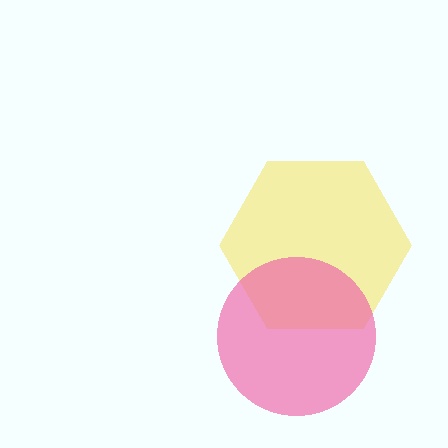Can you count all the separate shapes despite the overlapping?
Yes, there are 2 separate shapes.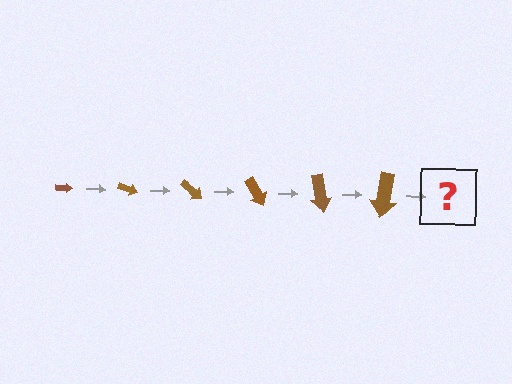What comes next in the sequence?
The next element should be an arrow, larger than the previous one and rotated 120 degrees from the start.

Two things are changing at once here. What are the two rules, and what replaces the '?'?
The two rules are that the arrow grows larger each step and it rotates 20 degrees each step. The '?' should be an arrow, larger than the previous one and rotated 120 degrees from the start.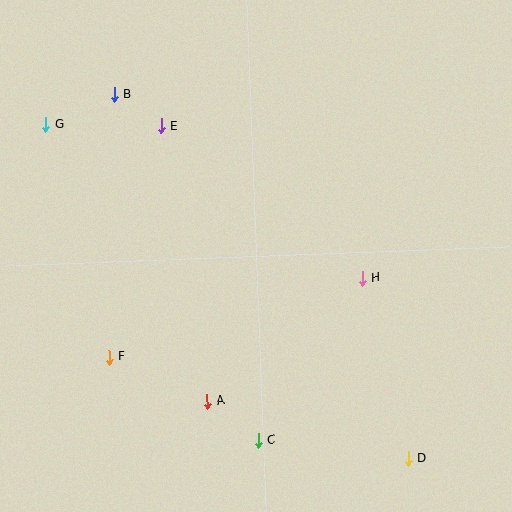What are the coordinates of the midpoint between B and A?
The midpoint between B and A is at (161, 248).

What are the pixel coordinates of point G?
Point G is at (46, 125).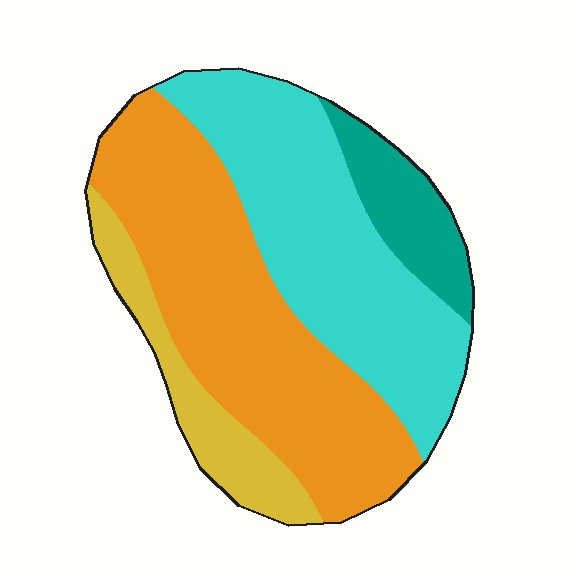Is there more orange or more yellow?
Orange.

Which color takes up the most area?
Orange, at roughly 40%.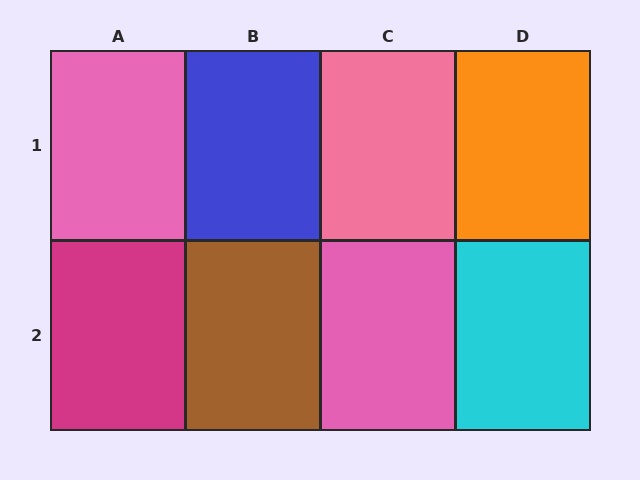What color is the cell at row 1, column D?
Orange.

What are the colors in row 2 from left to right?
Magenta, brown, pink, cyan.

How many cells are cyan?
1 cell is cyan.